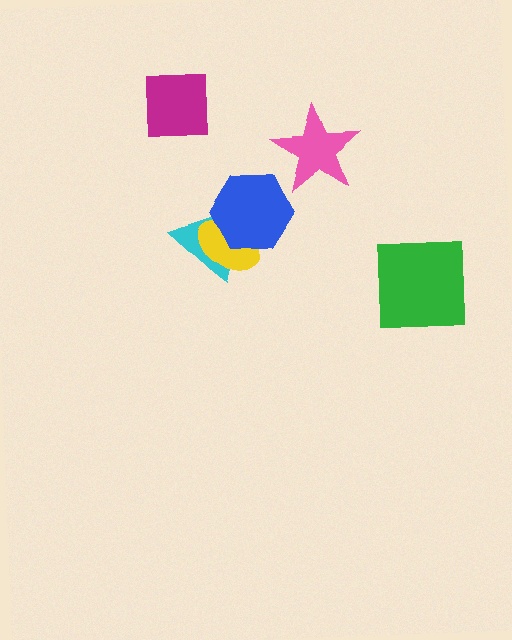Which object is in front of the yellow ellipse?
The blue hexagon is in front of the yellow ellipse.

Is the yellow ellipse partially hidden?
Yes, it is partially covered by another shape.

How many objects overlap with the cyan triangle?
2 objects overlap with the cyan triangle.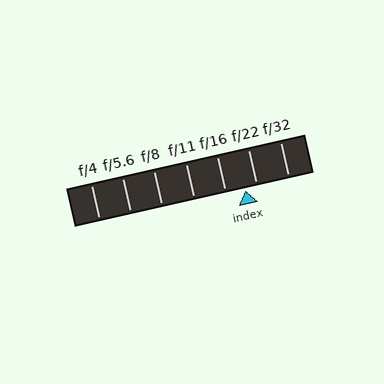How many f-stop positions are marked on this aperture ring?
There are 7 f-stop positions marked.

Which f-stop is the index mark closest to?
The index mark is closest to f/22.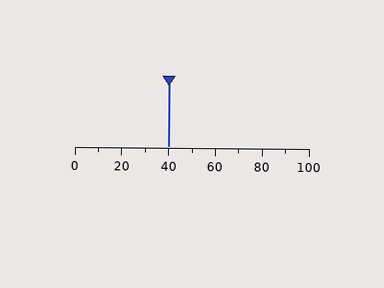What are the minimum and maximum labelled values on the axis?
The axis runs from 0 to 100.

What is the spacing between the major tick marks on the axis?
The major ticks are spaced 20 apart.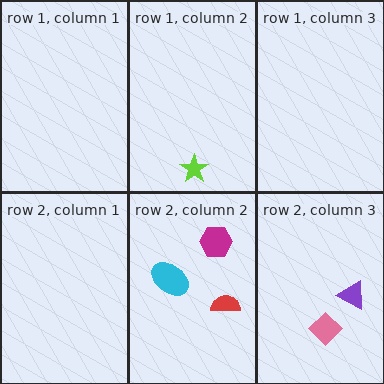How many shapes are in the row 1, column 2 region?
1.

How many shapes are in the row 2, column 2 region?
3.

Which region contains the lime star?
The row 1, column 2 region.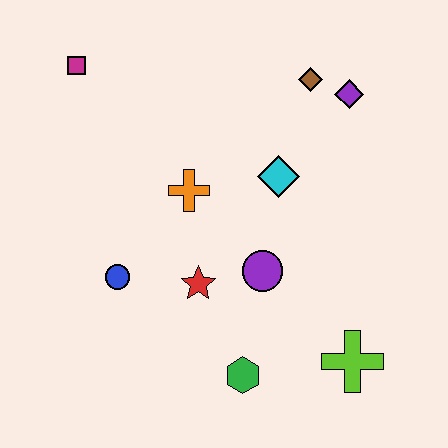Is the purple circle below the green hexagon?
No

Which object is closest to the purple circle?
The red star is closest to the purple circle.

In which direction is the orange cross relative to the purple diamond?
The orange cross is to the left of the purple diamond.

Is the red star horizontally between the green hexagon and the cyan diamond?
No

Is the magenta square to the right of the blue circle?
No